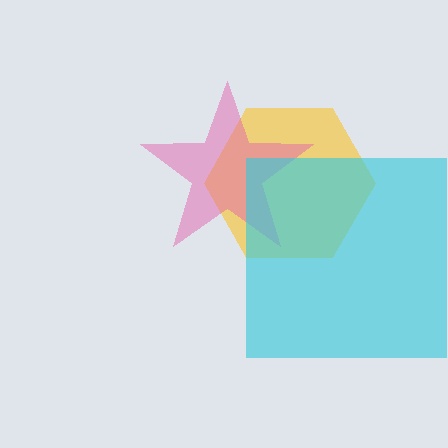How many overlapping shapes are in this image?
There are 3 overlapping shapes in the image.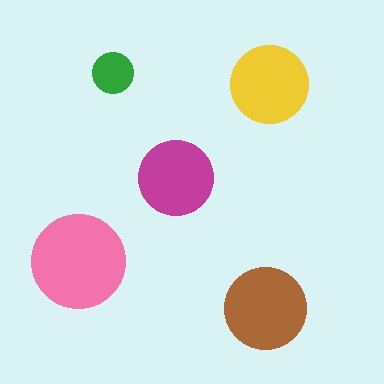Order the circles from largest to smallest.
the pink one, the brown one, the yellow one, the magenta one, the green one.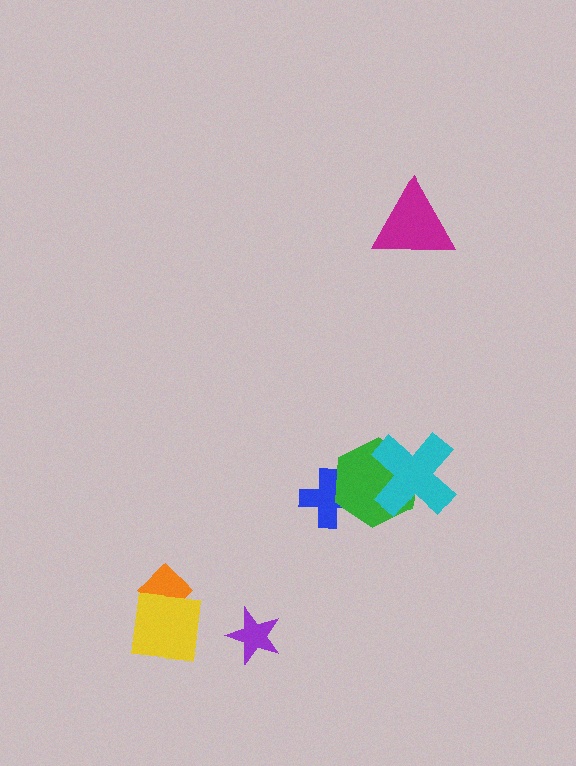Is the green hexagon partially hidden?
Yes, it is partially covered by another shape.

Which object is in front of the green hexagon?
The cyan cross is in front of the green hexagon.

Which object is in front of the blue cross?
The green hexagon is in front of the blue cross.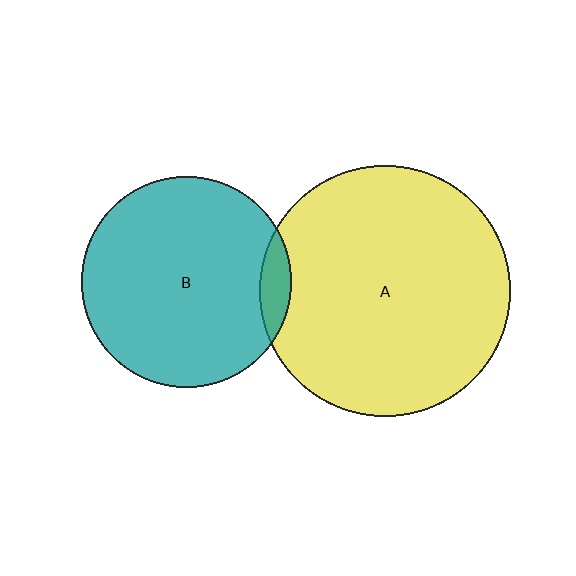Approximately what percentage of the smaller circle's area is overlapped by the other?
Approximately 5%.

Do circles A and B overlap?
Yes.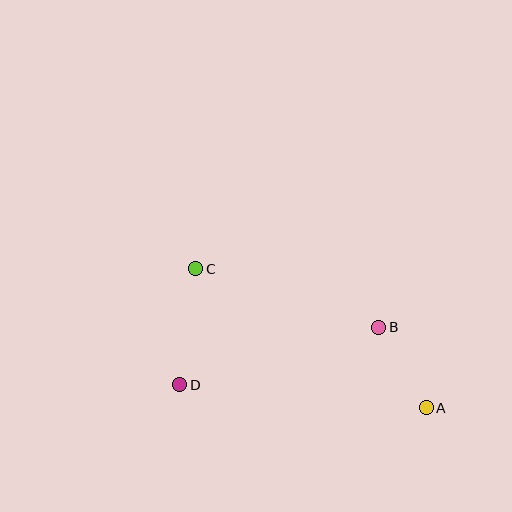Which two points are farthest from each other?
Points A and C are farthest from each other.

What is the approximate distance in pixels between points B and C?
The distance between B and C is approximately 192 pixels.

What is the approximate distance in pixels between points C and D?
The distance between C and D is approximately 117 pixels.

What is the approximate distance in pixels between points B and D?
The distance between B and D is approximately 207 pixels.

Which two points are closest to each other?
Points A and B are closest to each other.